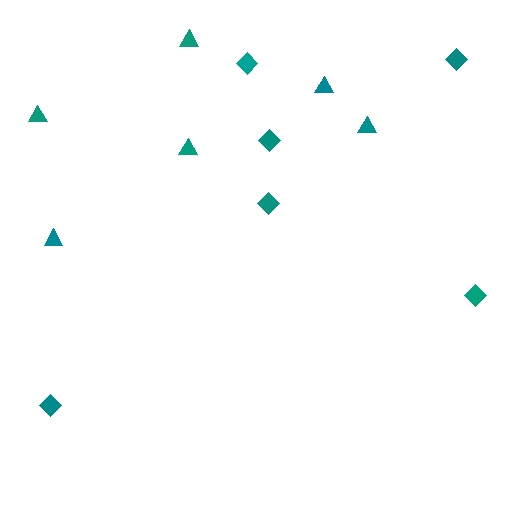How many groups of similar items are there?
There are 2 groups: one group of triangles (6) and one group of diamonds (6).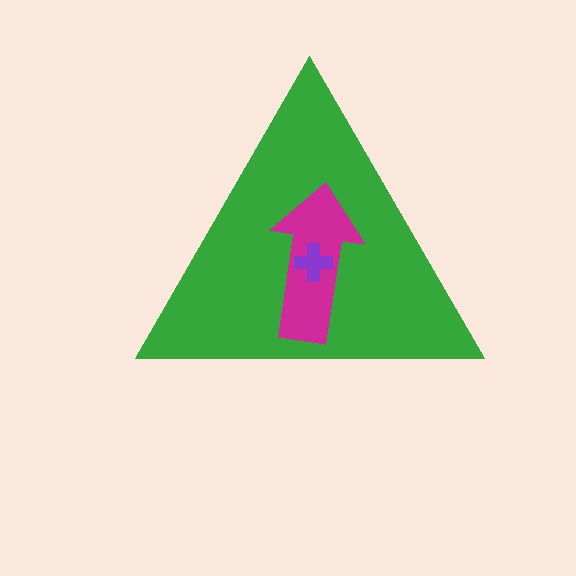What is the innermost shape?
The purple cross.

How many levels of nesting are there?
3.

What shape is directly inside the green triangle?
The magenta arrow.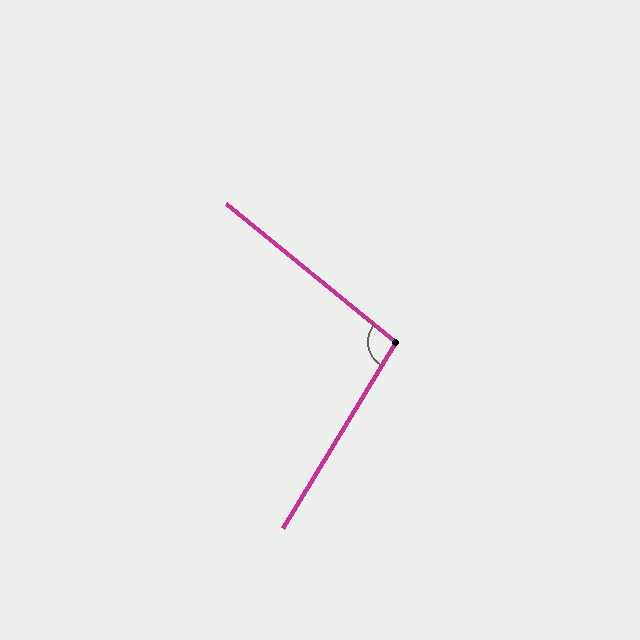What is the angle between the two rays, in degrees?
Approximately 98 degrees.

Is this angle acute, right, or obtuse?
It is obtuse.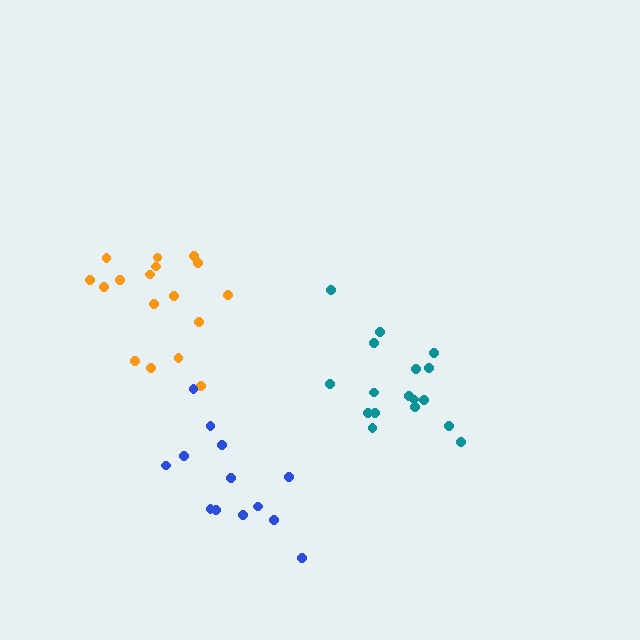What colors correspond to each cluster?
The clusters are colored: orange, teal, blue.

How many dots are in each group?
Group 1: 17 dots, Group 2: 17 dots, Group 3: 13 dots (47 total).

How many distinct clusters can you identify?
There are 3 distinct clusters.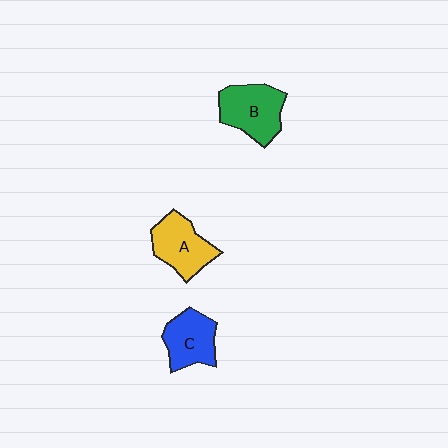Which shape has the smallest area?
Shape C (blue).